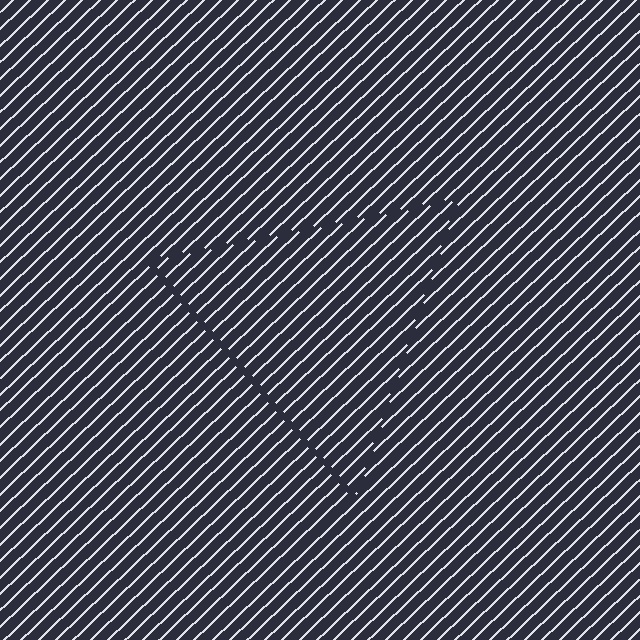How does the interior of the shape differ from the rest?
The interior of the shape contains the same grating, shifted by half a period — the contour is defined by the phase discontinuity where line-ends from the inner and outer gratings abut.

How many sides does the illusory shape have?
3 sides — the line-ends trace a triangle.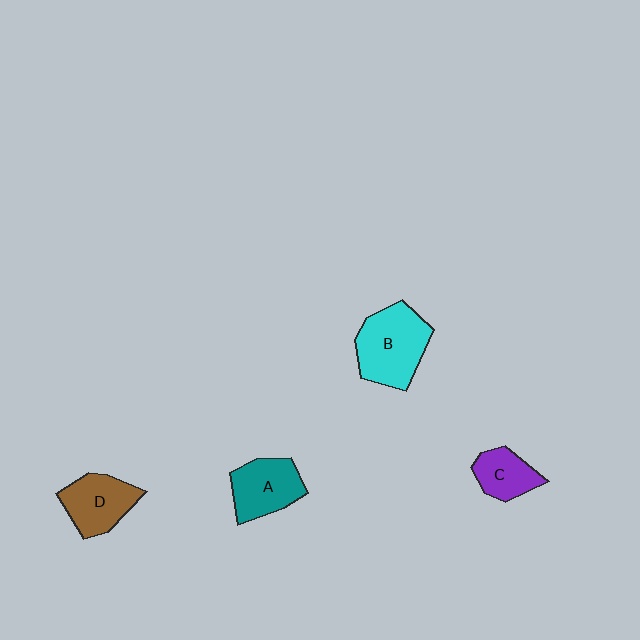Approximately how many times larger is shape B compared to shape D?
Approximately 1.4 times.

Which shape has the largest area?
Shape B (cyan).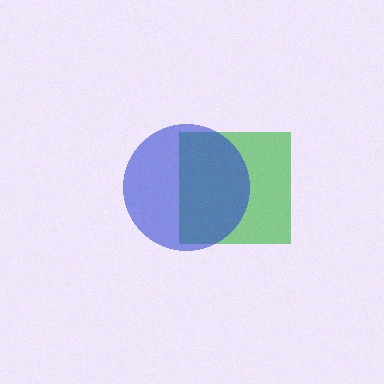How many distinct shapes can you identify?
There are 2 distinct shapes: a green square, a blue circle.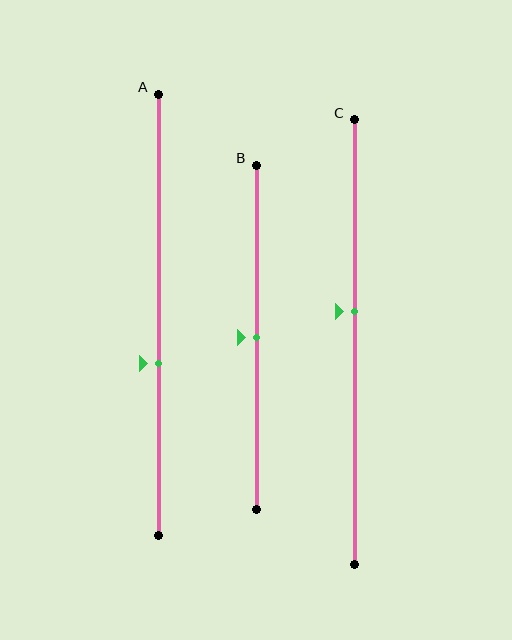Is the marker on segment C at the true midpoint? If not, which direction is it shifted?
No, the marker on segment C is shifted upward by about 7% of the segment length.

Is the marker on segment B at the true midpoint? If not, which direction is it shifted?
Yes, the marker on segment B is at the true midpoint.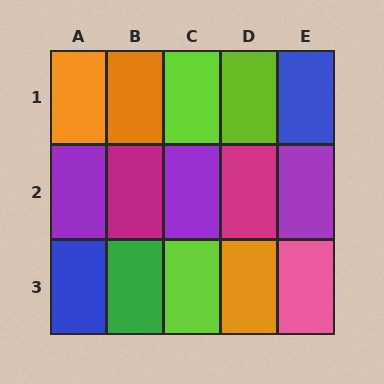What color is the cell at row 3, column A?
Blue.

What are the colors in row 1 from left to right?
Orange, orange, lime, lime, blue.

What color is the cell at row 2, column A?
Purple.